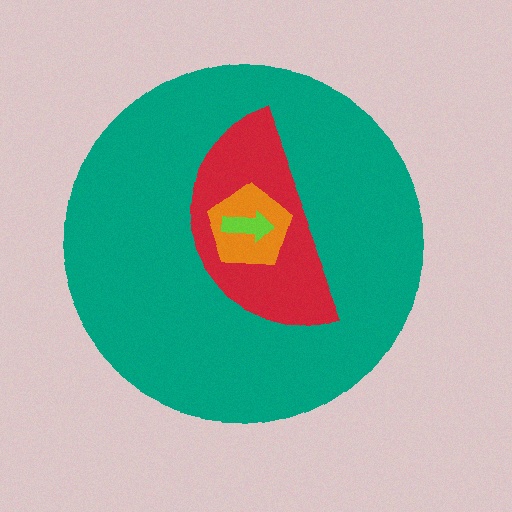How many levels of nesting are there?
4.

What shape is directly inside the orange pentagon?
The lime arrow.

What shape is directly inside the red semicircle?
The orange pentagon.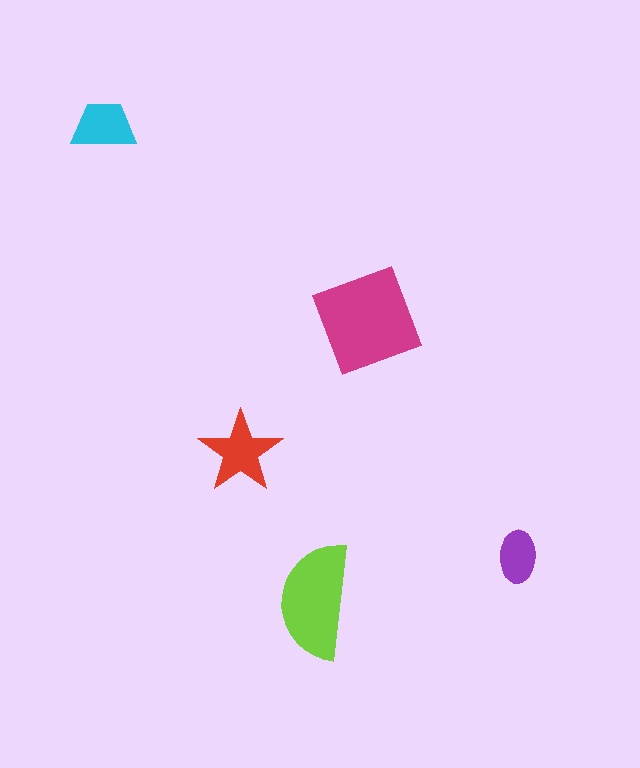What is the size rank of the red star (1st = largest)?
3rd.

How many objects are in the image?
There are 5 objects in the image.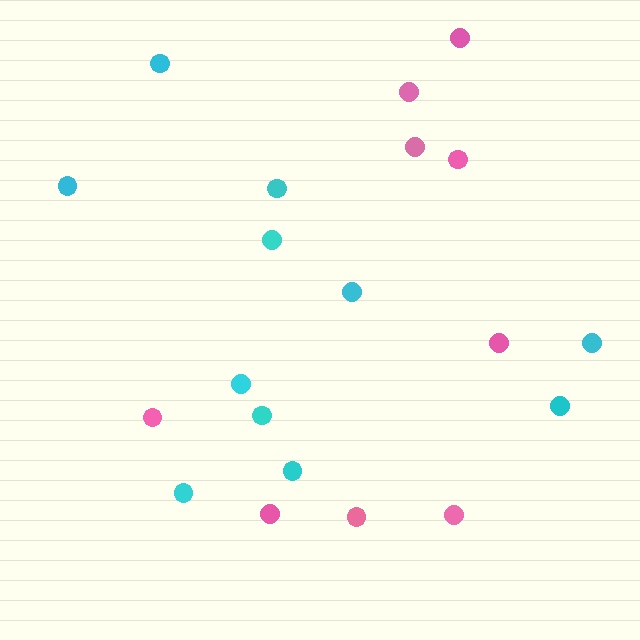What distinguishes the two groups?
There are 2 groups: one group of pink circles (9) and one group of cyan circles (11).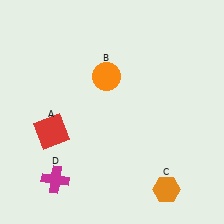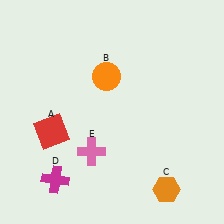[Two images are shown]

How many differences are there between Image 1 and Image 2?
There is 1 difference between the two images.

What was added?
A pink cross (E) was added in Image 2.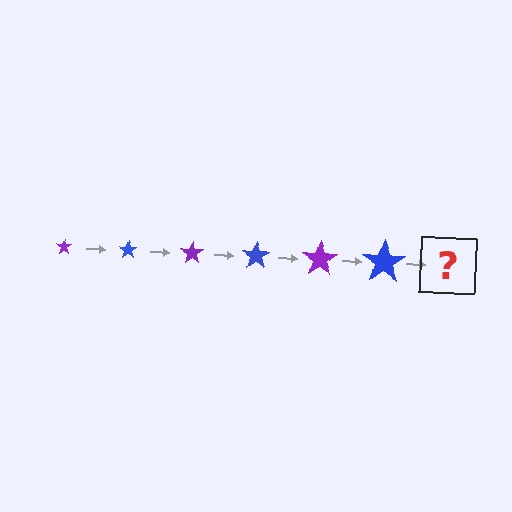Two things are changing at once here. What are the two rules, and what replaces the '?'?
The two rules are that the star grows larger each step and the color cycles through purple and blue. The '?' should be a purple star, larger than the previous one.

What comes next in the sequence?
The next element should be a purple star, larger than the previous one.